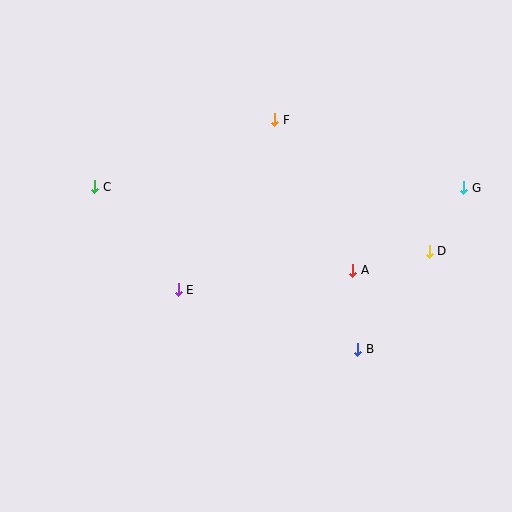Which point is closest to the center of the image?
Point E at (178, 290) is closest to the center.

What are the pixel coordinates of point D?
Point D is at (429, 251).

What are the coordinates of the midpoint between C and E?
The midpoint between C and E is at (137, 238).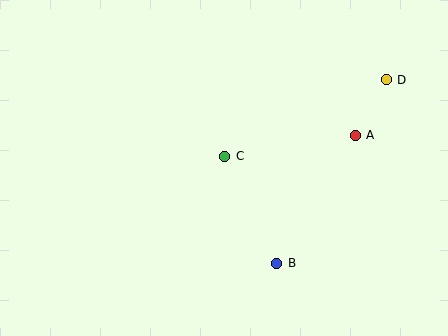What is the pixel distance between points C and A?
The distance between C and A is 132 pixels.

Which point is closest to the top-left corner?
Point C is closest to the top-left corner.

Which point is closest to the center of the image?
Point C at (225, 156) is closest to the center.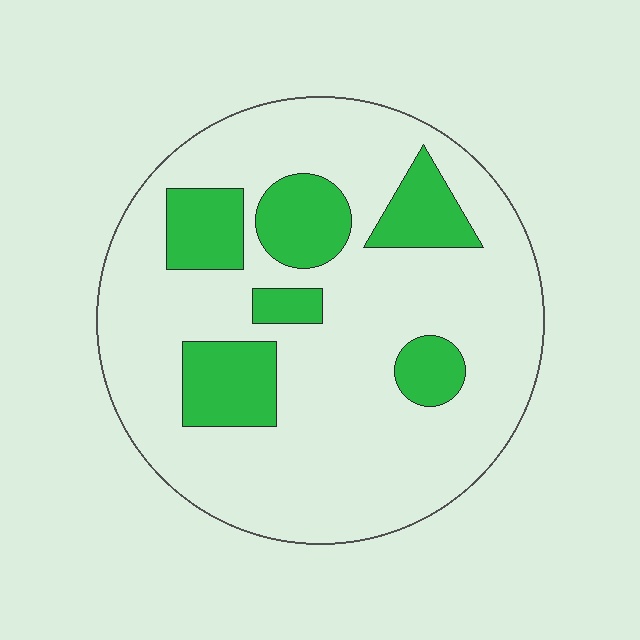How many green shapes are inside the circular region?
6.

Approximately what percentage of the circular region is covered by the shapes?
Approximately 20%.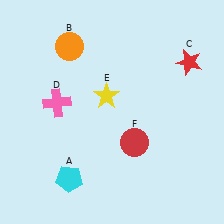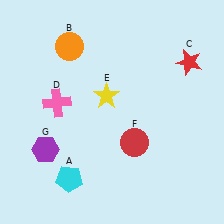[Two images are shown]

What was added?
A purple hexagon (G) was added in Image 2.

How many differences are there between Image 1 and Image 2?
There is 1 difference between the two images.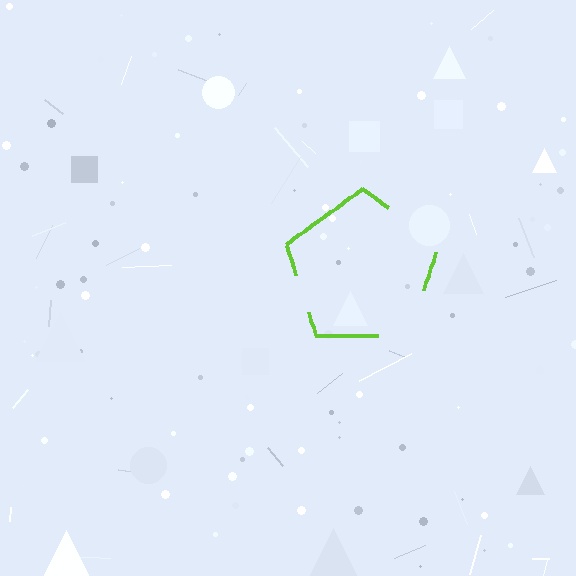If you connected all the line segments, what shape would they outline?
They would outline a pentagon.